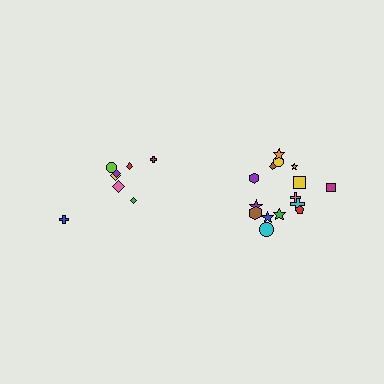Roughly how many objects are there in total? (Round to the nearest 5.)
Roughly 25 objects in total.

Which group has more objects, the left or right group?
The right group.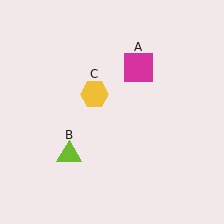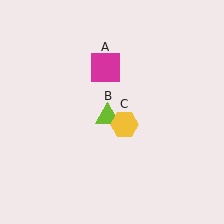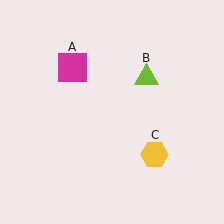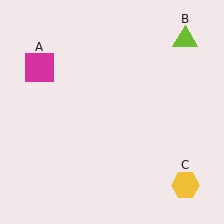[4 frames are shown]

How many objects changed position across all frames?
3 objects changed position: magenta square (object A), lime triangle (object B), yellow hexagon (object C).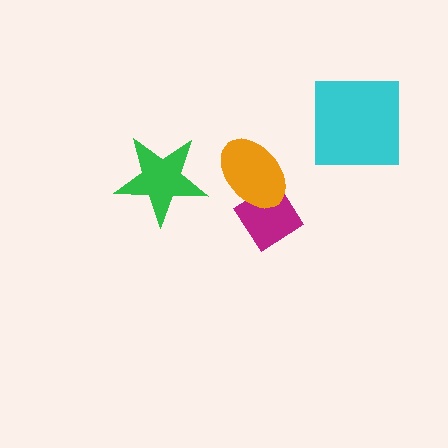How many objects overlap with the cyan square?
0 objects overlap with the cyan square.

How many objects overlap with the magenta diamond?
1 object overlaps with the magenta diamond.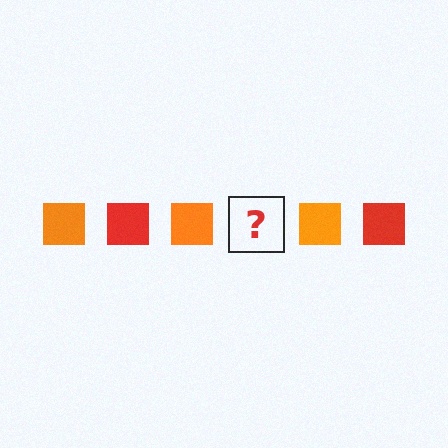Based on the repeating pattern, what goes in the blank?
The blank should be a red square.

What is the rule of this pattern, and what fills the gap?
The rule is that the pattern cycles through orange, red squares. The gap should be filled with a red square.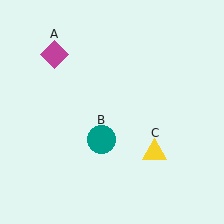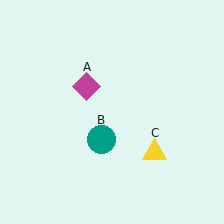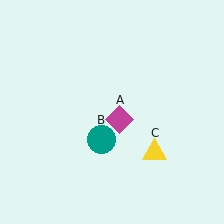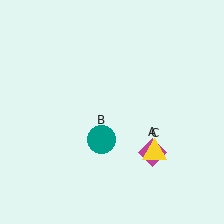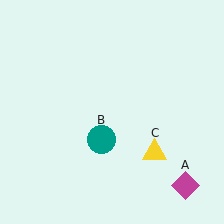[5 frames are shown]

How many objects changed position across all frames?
1 object changed position: magenta diamond (object A).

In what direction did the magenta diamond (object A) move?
The magenta diamond (object A) moved down and to the right.